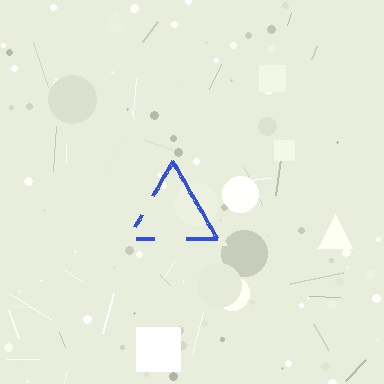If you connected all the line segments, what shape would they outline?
They would outline a triangle.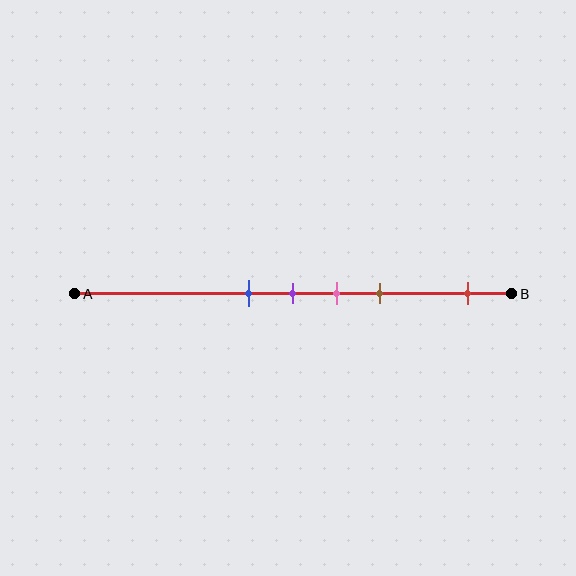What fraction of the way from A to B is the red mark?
The red mark is approximately 90% (0.9) of the way from A to B.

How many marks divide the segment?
There are 5 marks dividing the segment.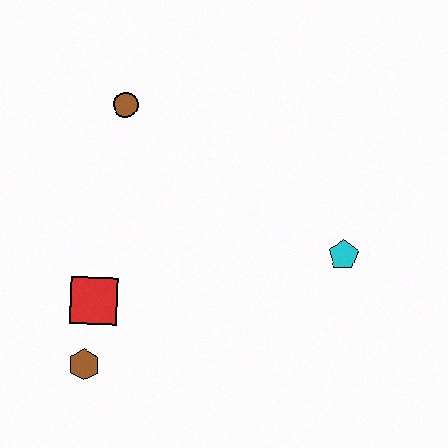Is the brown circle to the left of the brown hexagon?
No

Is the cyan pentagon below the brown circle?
Yes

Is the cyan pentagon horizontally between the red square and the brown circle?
No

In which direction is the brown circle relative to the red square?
The brown circle is above the red square.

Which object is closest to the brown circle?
The red square is closest to the brown circle.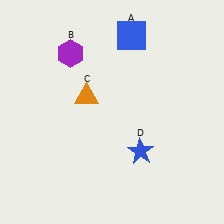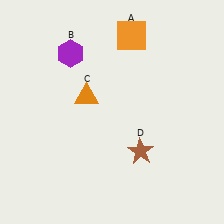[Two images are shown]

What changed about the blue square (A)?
In Image 1, A is blue. In Image 2, it changed to orange.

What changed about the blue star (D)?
In Image 1, D is blue. In Image 2, it changed to brown.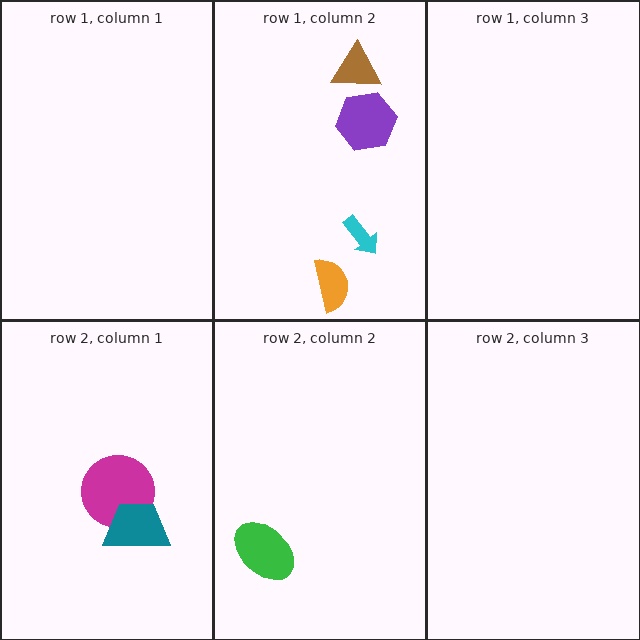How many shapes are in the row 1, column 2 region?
4.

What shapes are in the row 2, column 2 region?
The green ellipse.